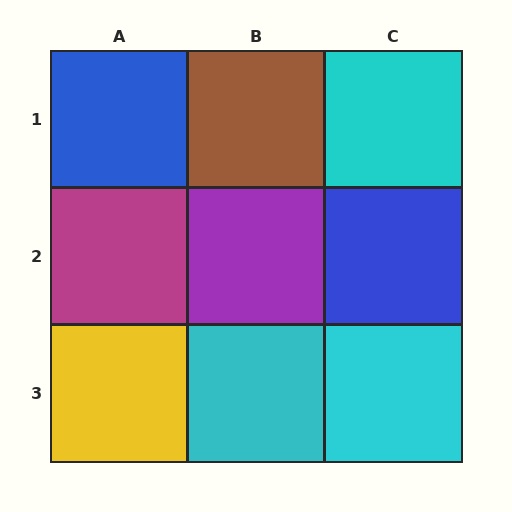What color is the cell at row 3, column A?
Yellow.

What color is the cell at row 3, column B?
Cyan.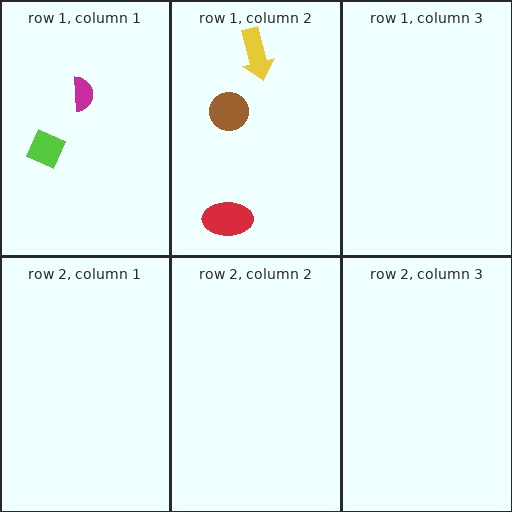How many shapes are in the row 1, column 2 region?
3.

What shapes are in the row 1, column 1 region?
The magenta semicircle, the lime diamond.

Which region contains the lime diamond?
The row 1, column 1 region.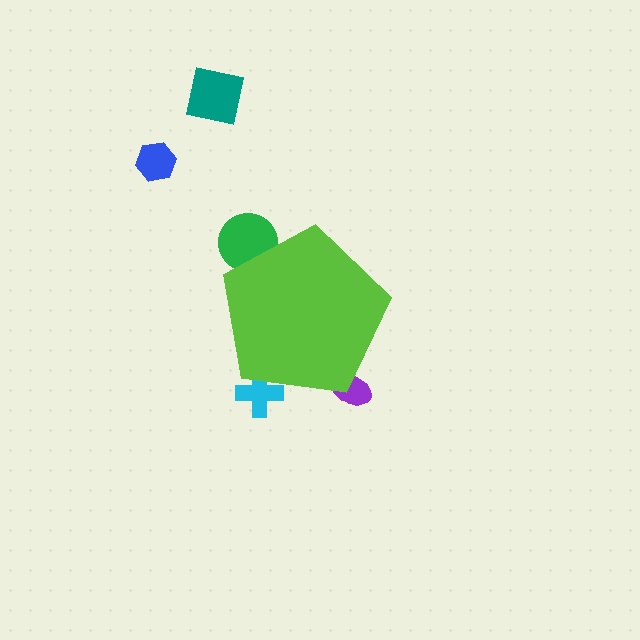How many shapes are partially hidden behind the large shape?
3 shapes are partially hidden.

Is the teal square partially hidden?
No, the teal square is fully visible.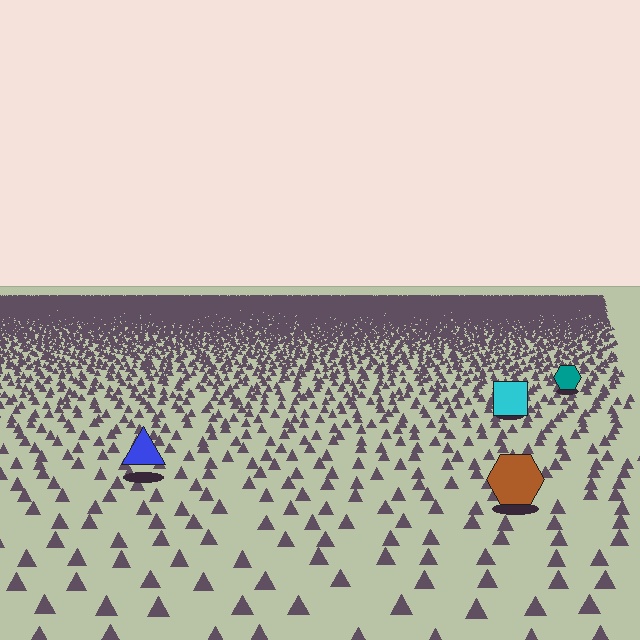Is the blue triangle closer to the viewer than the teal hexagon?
Yes. The blue triangle is closer — you can tell from the texture gradient: the ground texture is coarser near it.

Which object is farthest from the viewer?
The teal hexagon is farthest from the viewer. It appears smaller and the ground texture around it is denser.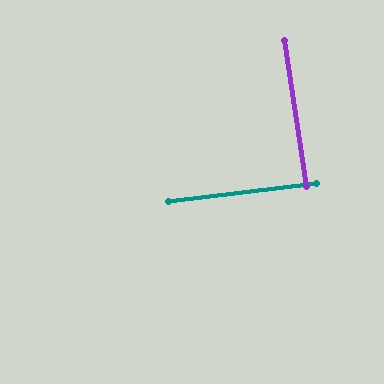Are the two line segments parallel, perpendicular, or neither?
Perpendicular — they meet at approximately 88°.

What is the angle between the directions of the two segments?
Approximately 88 degrees.